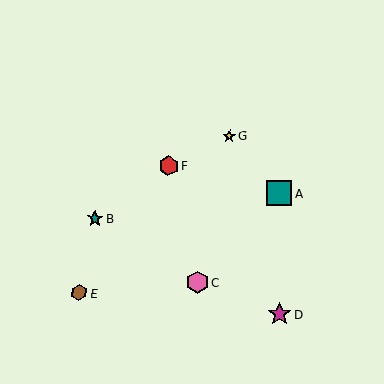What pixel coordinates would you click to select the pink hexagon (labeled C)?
Click at (197, 282) to select the pink hexagon C.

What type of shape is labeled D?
Shape D is a magenta star.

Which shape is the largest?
The teal square (labeled A) is the largest.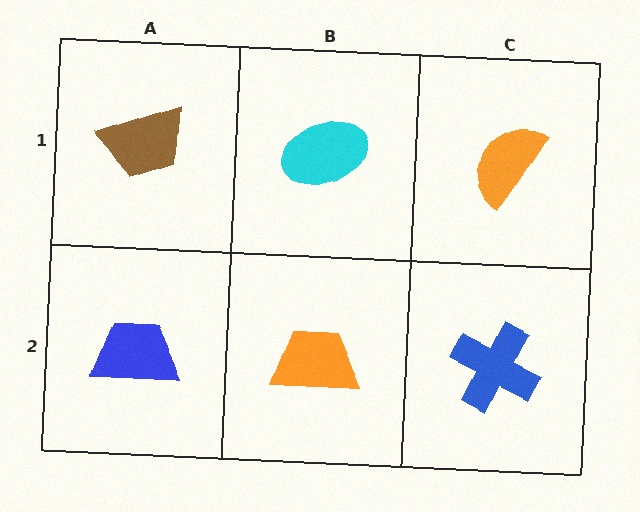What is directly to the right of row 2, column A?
An orange trapezoid.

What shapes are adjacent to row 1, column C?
A blue cross (row 2, column C), a cyan ellipse (row 1, column B).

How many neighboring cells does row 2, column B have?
3.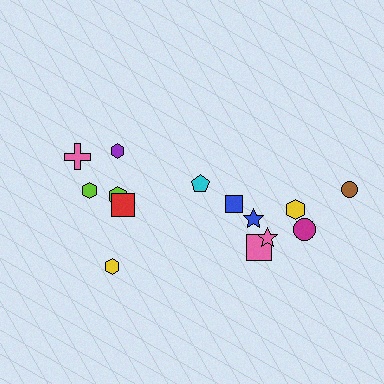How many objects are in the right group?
There are 8 objects.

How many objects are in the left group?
There are 6 objects.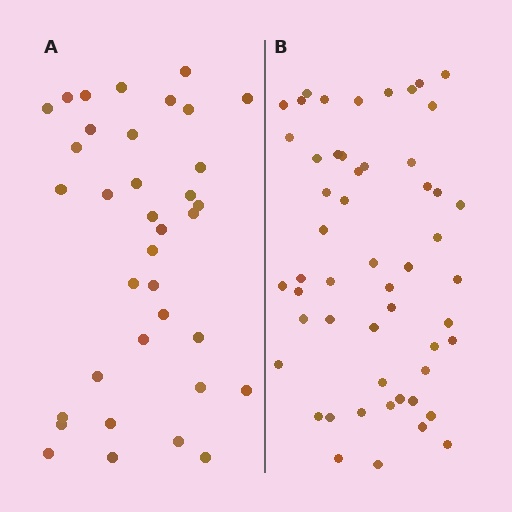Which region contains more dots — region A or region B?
Region B (the right region) has more dots.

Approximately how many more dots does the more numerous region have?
Region B has approximately 15 more dots than region A.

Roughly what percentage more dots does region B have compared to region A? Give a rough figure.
About 45% more.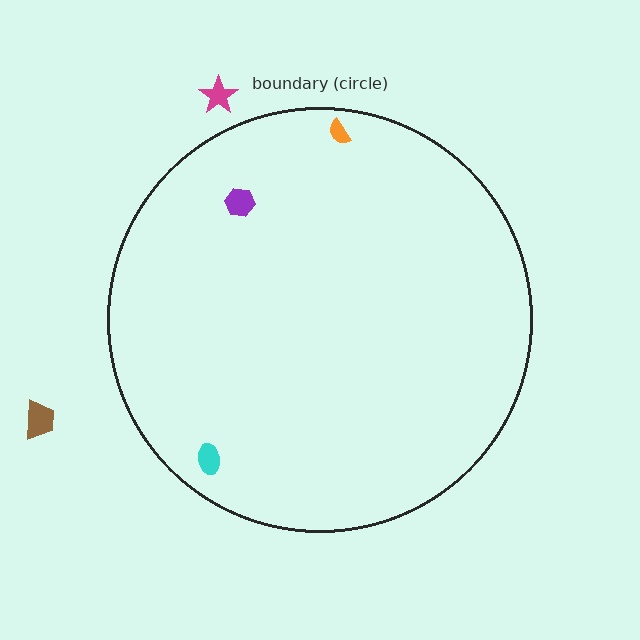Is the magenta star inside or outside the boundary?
Outside.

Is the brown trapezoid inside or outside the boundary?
Outside.